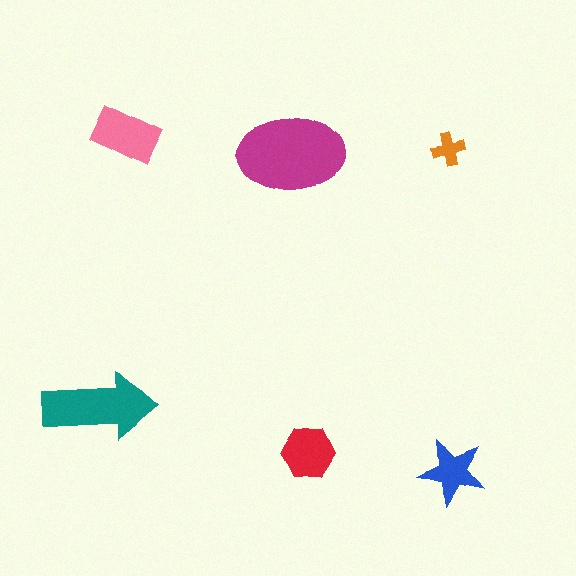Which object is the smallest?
The orange cross.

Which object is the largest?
The magenta ellipse.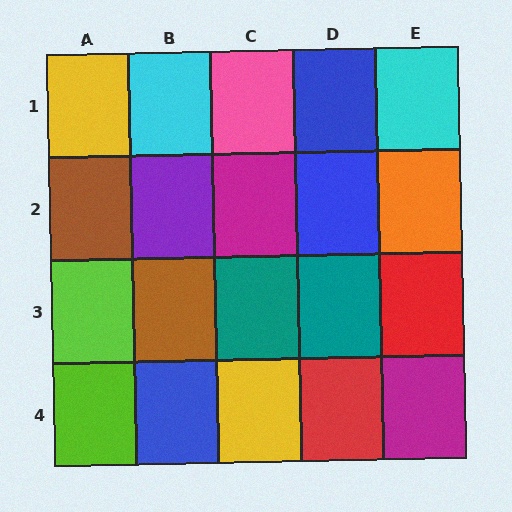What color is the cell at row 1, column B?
Cyan.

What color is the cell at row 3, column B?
Brown.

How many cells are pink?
1 cell is pink.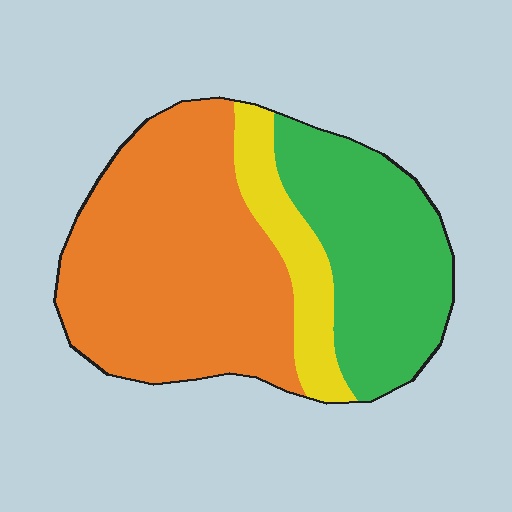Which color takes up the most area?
Orange, at roughly 55%.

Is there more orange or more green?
Orange.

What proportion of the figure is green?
Green covers about 35% of the figure.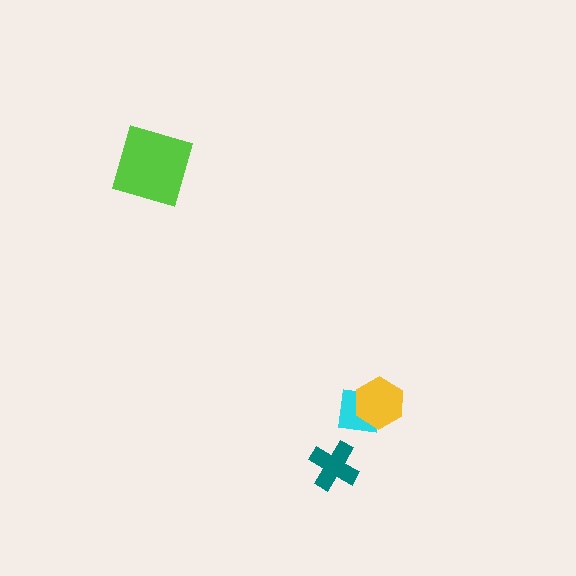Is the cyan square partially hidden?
Yes, it is partially covered by another shape.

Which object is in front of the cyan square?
The yellow hexagon is in front of the cyan square.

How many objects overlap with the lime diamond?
0 objects overlap with the lime diamond.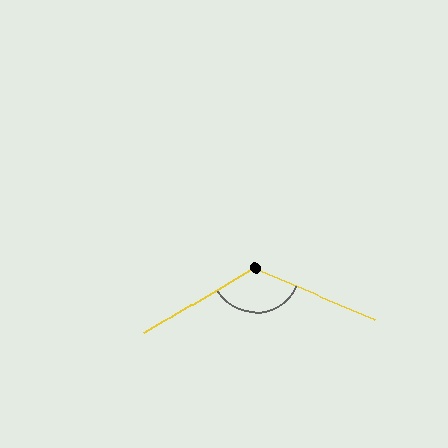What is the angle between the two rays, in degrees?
Approximately 126 degrees.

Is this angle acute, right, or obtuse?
It is obtuse.